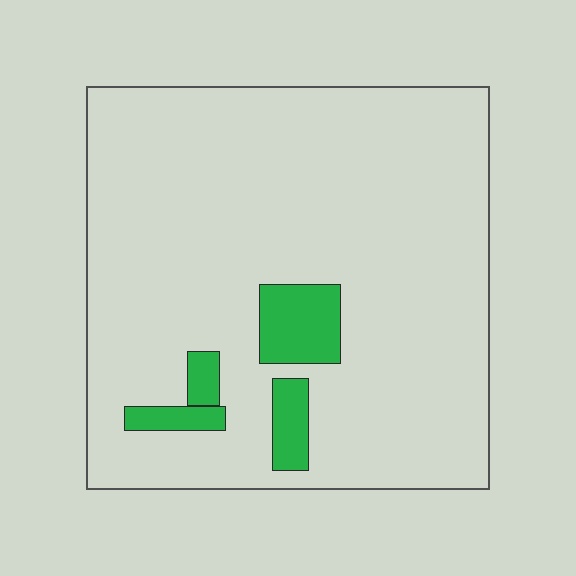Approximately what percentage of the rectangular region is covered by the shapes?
Approximately 10%.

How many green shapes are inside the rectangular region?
4.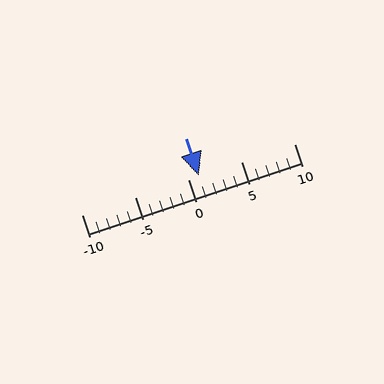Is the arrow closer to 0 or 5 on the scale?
The arrow is closer to 0.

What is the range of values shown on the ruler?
The ruler shows values from -10 to 10.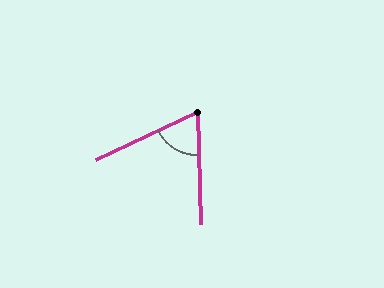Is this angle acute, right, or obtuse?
It is acute.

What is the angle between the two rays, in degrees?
Approximately 66 degrees.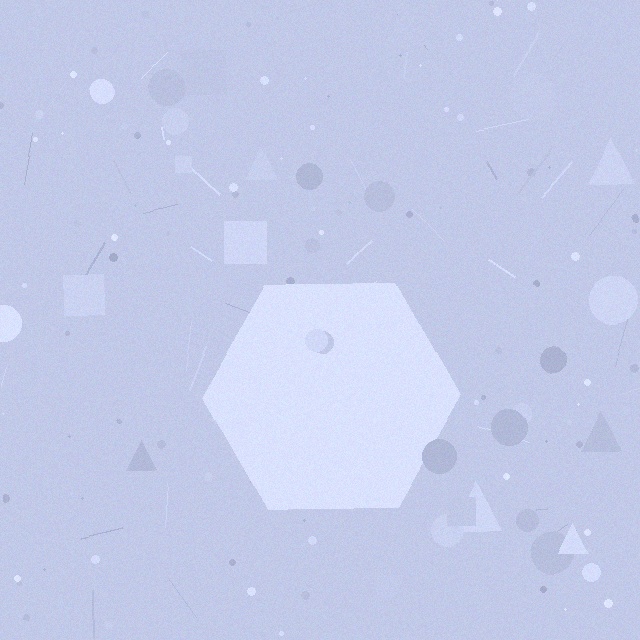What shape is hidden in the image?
A hexagon is hidden in the image.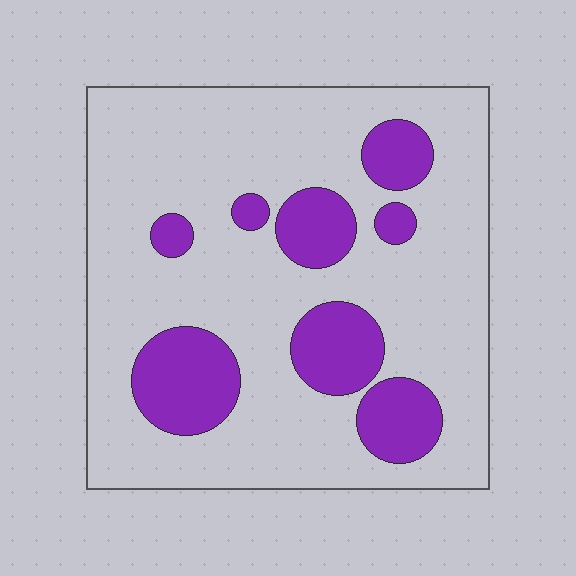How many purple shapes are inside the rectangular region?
8.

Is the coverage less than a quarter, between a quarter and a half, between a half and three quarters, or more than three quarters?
Less than a quarter.